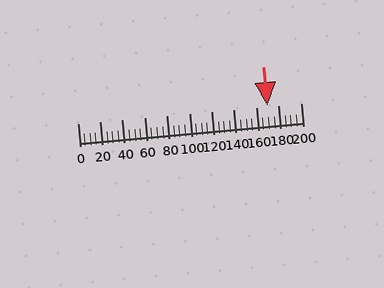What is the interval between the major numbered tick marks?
The major tick marks are spaced 20 units apart.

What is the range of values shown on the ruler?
The ruler shows values from 0 to 200.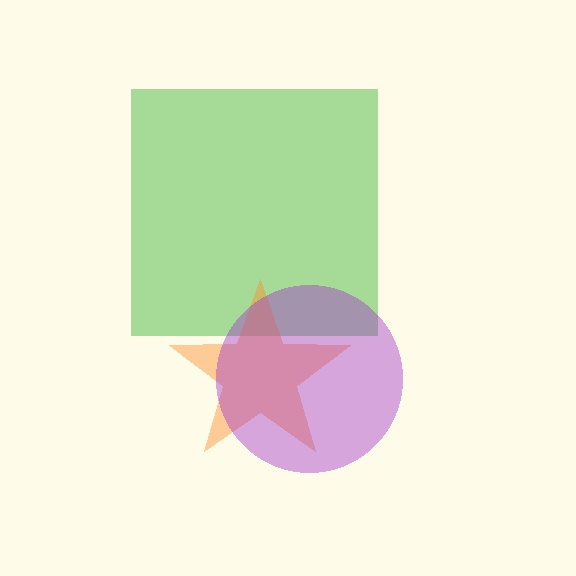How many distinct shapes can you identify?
There are 3 distinct shapes: a green square, an orange star, a purple circle.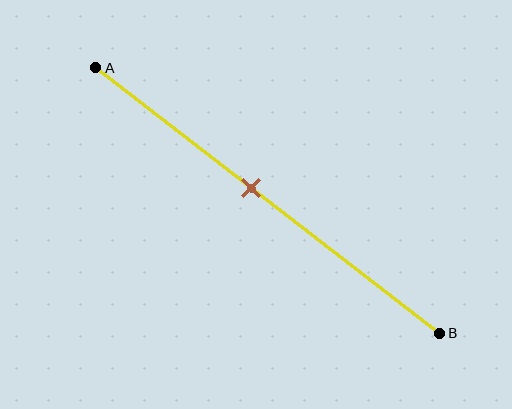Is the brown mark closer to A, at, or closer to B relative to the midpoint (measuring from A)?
The brown mark is closer to point A than the midpoint of segment AB.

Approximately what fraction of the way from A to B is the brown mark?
The brown mark is approximately 45% of the way from A to B.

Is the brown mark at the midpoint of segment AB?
No, the mark is at about 45% from A, not at the 50% midpoint.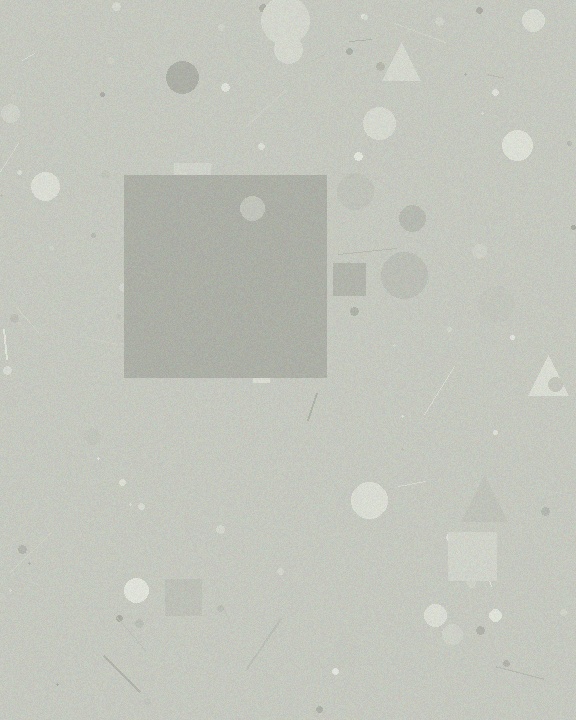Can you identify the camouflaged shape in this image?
The camouflaged shape is a square.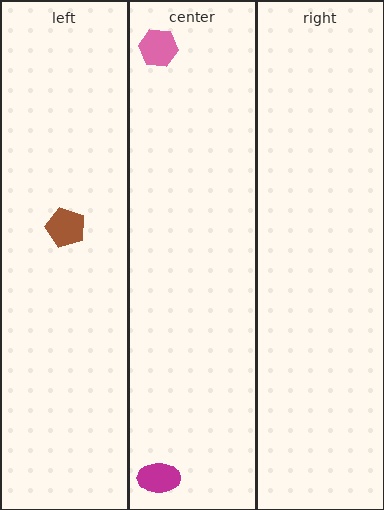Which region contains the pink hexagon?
The center region.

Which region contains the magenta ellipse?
The center region.